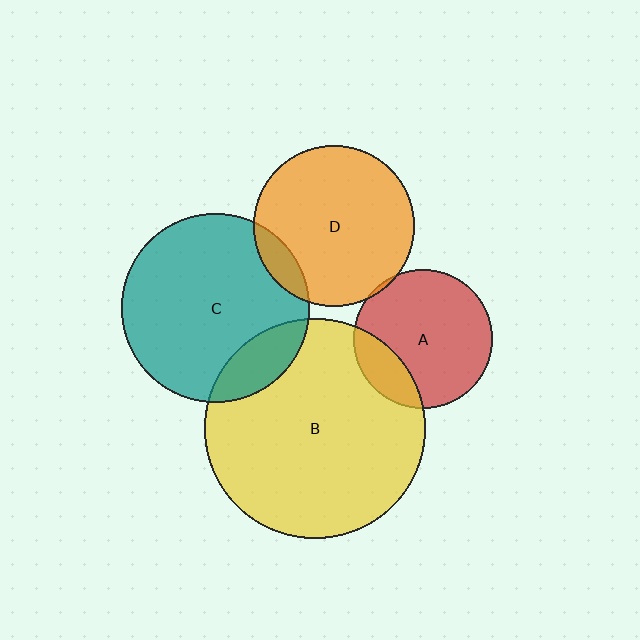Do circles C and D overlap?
Yes.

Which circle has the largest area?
Circle B (yellow).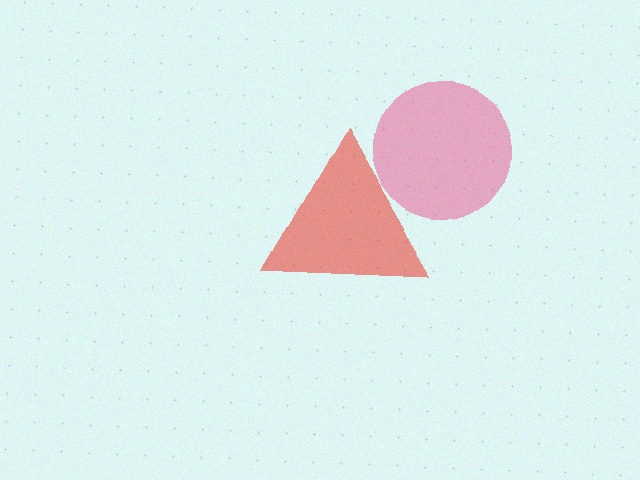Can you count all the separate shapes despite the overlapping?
Yes, there are 2 separate shapes.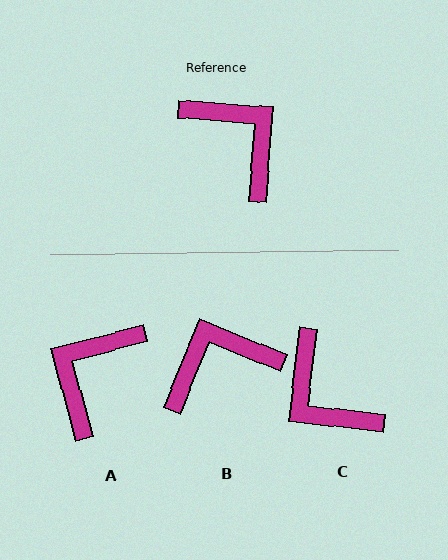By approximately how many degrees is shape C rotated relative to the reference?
Approximately 178 degrees counter-clockwise.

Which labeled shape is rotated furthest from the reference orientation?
C, about 178 degrees away.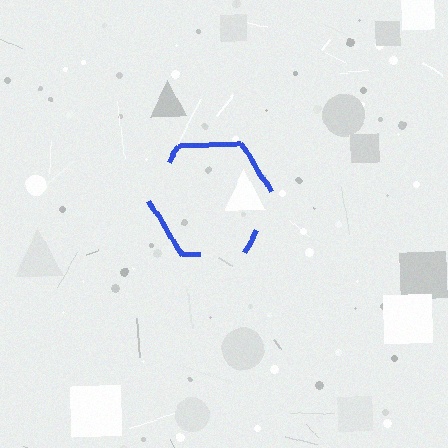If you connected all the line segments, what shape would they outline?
They would outline a hexagon.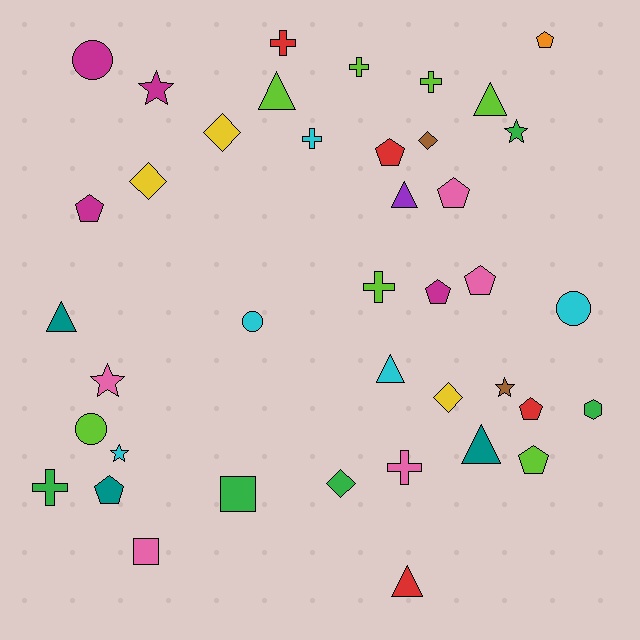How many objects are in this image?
There are 40 objects.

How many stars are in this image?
There are 5 stars.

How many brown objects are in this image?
There are 2 brown objects.